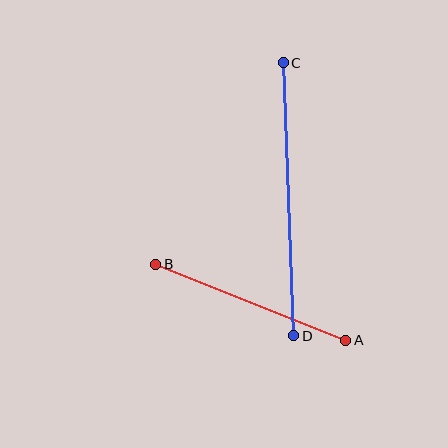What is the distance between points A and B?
The distance is approximately 205 pixels.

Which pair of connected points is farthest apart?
Points C and D are farthest apart.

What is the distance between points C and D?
The distance is approximately 273 pixels.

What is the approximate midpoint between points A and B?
The midpoint is at approximately (251, 302) pixels.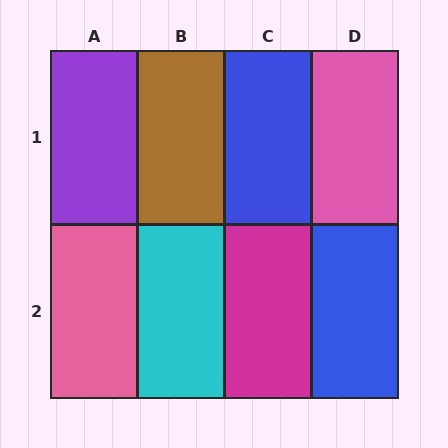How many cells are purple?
1 cell is purple.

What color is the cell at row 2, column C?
Magenta.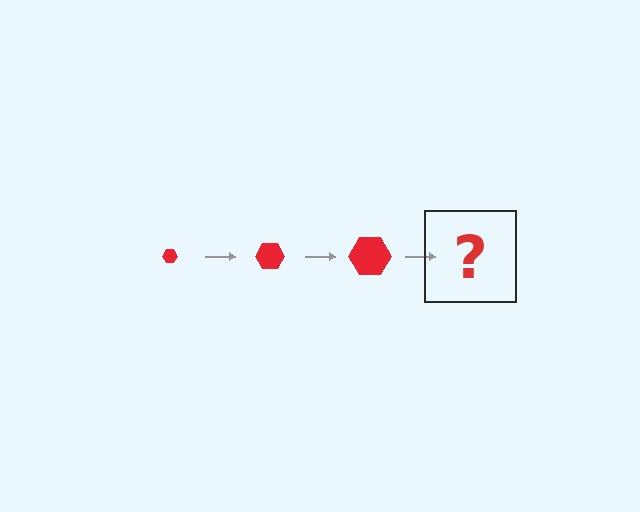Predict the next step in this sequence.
The next step is a red hexagon, larger than the previous one.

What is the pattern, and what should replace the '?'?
The pattern is that the hexagon gets progressively larger each step. The '?' should be a red hexagon, larger than the previous one.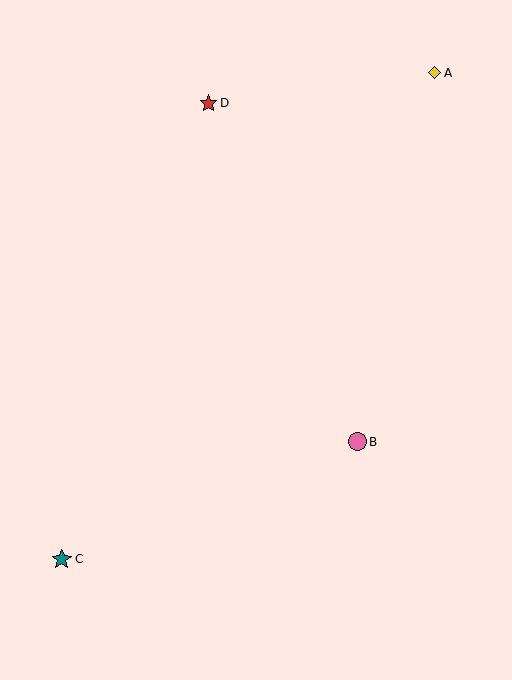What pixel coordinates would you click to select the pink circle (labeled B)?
Click at (357, 442) to select the pink circle B.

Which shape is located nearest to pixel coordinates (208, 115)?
The red star (labeled D) at (209, 103) is nearest to that location.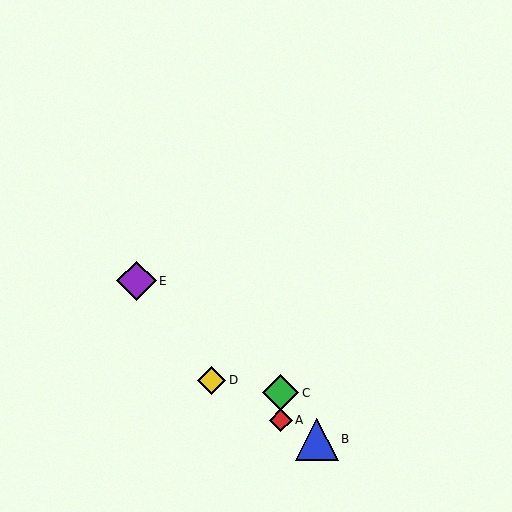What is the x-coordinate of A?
Object A is at x≈281.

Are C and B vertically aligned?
No, C is at x≈281 and B is at x≈317.